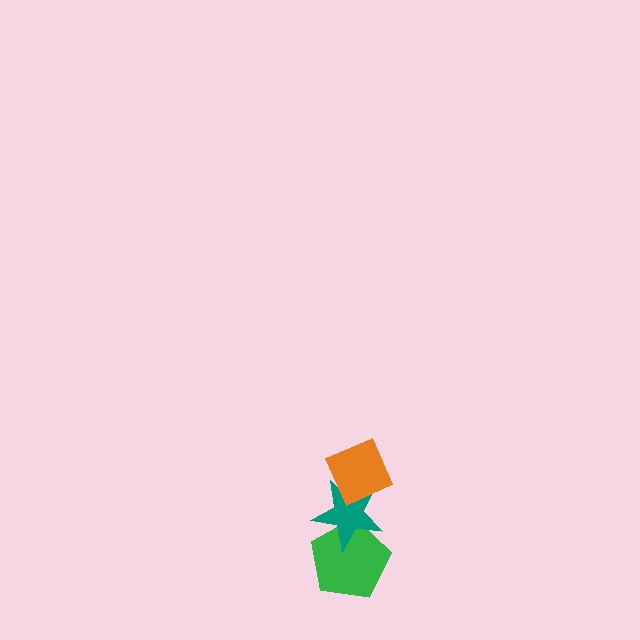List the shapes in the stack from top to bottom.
From top to bottom: the orange diamond, the teal star, the green pentagon.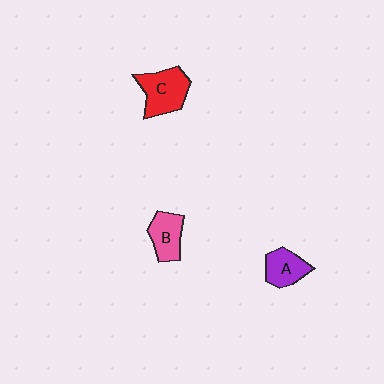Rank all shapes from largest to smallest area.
From largest to smallest: C (red), B (pink), A (purple).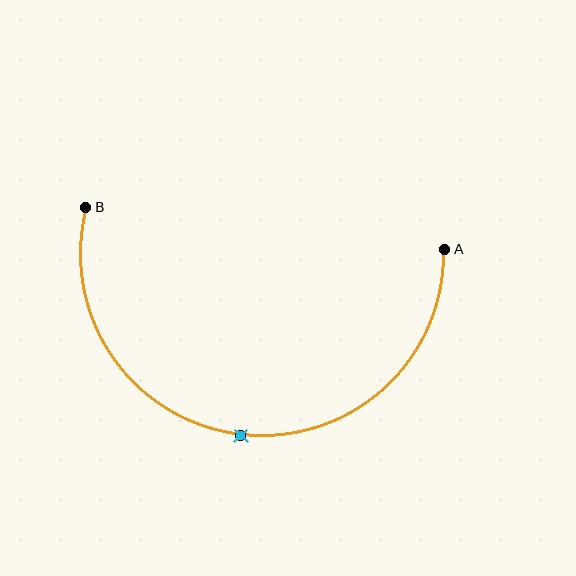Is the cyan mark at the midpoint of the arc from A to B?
Yes. The cyan mark lies on the arc at equal arc-length from both A and B — it is the arc midpoint.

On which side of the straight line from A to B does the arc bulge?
The arc bulges below the straight line connecting A and B.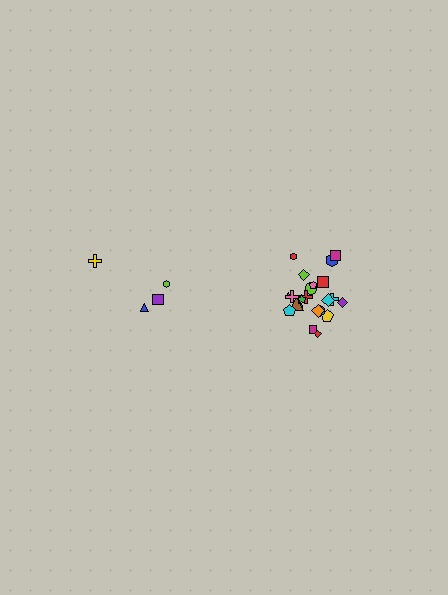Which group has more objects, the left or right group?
The right group.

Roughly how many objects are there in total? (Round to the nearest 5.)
Roughly 25 objects in total.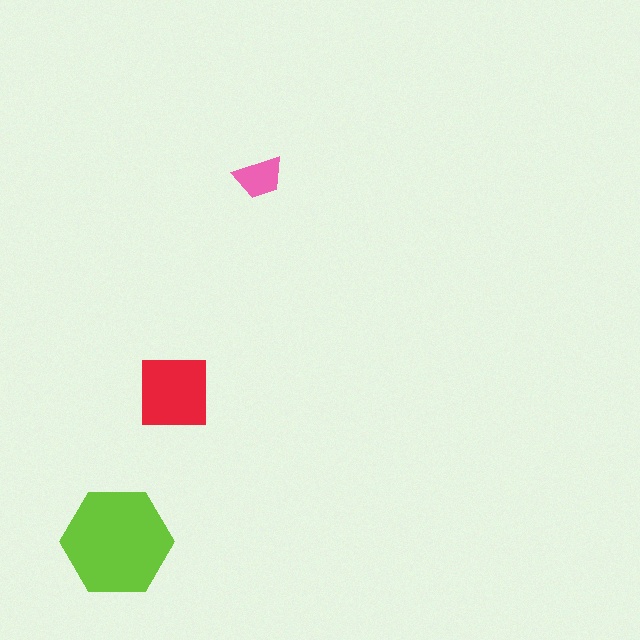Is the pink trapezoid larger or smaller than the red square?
Smaller.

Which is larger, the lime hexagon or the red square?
The lime hexagon.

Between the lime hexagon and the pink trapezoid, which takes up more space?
The lime hexagon.